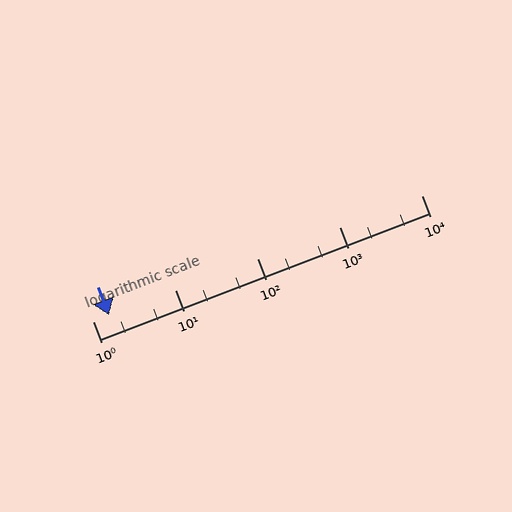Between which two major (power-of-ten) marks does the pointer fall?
The pointer is between 1 and 10.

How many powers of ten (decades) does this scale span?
The scale spans 4 decades, from 1 to 10000.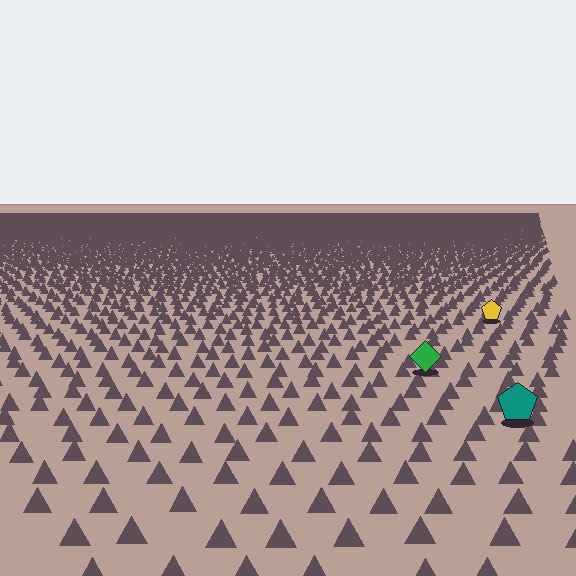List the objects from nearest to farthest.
From nearest to farthest: the teal pentagon, the green diamond, the yellow pentagon.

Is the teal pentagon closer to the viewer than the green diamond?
Yes. The teal pentagon is closer — you can tell from the texture gradient: the ground texture is coarser near it.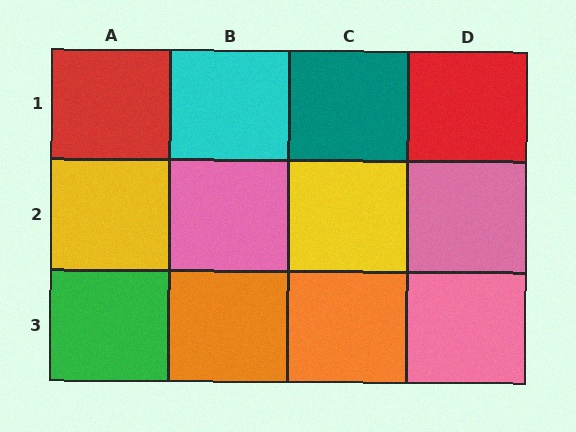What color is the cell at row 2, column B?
Pink.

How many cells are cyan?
1 cell is cyan.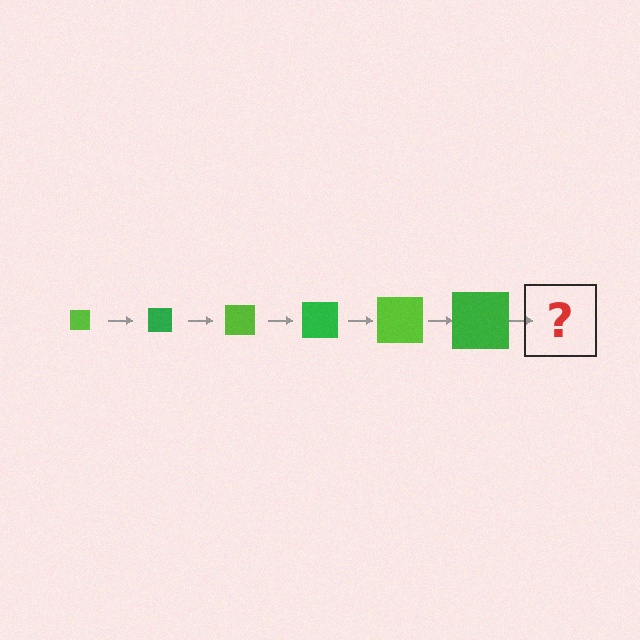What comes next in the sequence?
The next element should be a lime square, larger than the previous one.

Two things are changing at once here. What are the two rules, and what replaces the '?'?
The two rules are that the square grows larger each step and the color cycles through lime and green. The '?' should be a lime square, larger than the previous one.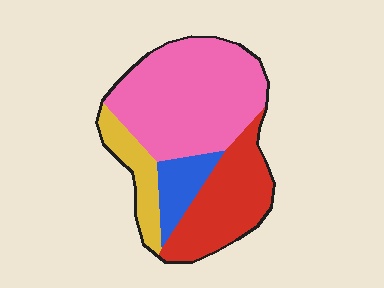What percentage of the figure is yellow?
Yellow covers around 15% of the figure.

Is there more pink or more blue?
Pink.